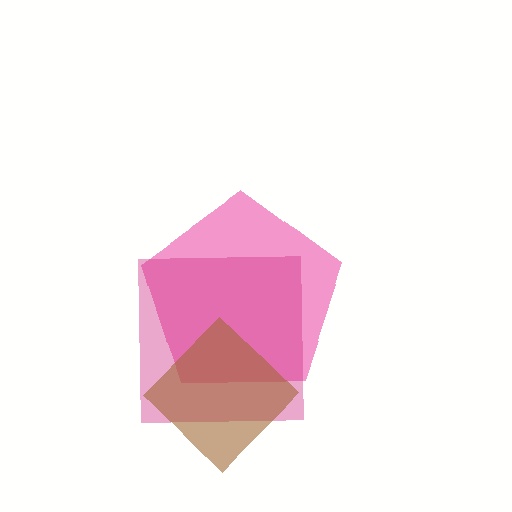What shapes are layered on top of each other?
The layered shapes are: a pink pentagon, a magenta square, a brown diamond.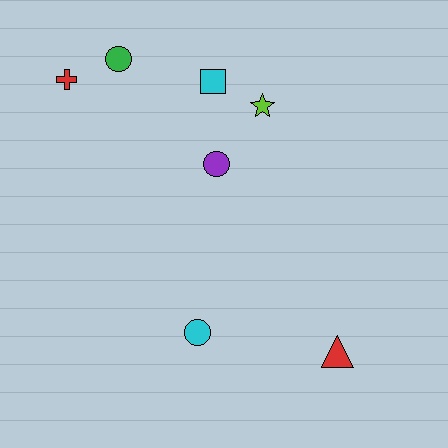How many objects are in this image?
There are 7 objects.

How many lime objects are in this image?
There is 1 lime object.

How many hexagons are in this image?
There are no hexagons.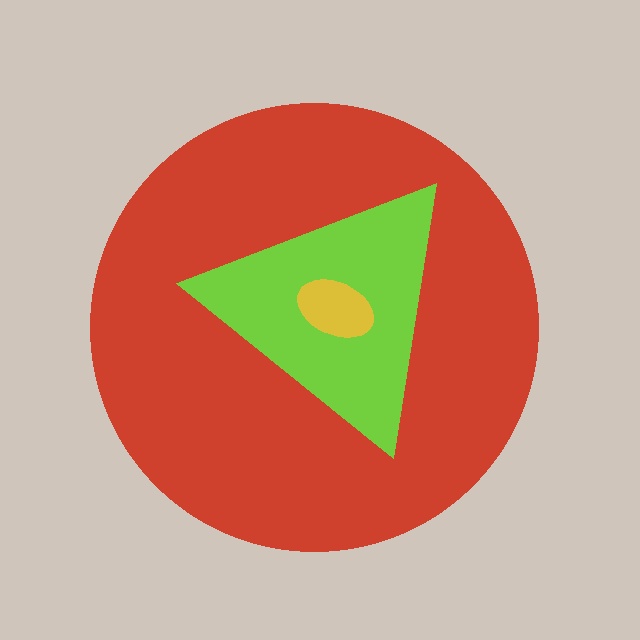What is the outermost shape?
The red circle.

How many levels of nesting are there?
3.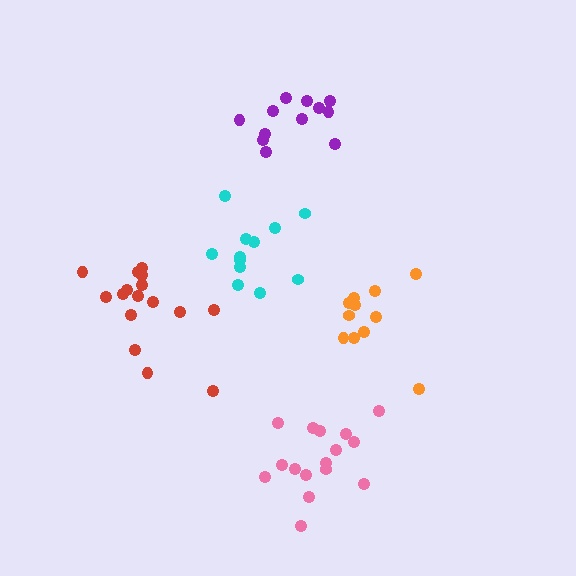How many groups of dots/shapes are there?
There are 5 groups.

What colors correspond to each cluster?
The clusters are colored: purple, pink, orange, red, cyan.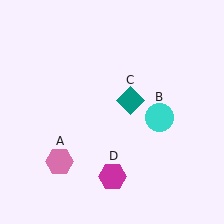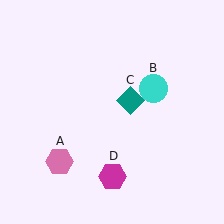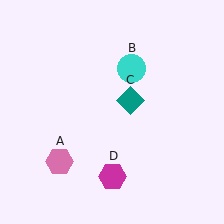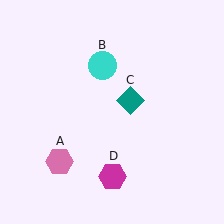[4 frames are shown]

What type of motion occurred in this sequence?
The cyan circle (object B) rotated counterclockwise around the center of the scene.